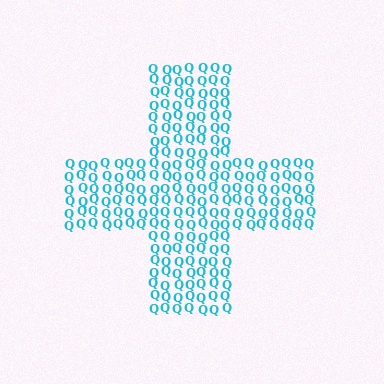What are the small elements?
The small elements are letter Q's.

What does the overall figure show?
The overall figure shows a cross.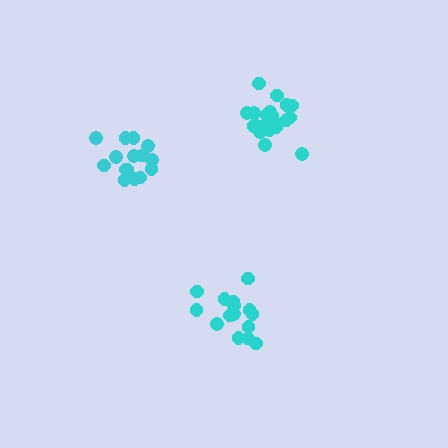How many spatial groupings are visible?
There are 3 spatial groupings.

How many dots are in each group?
Group 1: 21 dots, Group 2: 15 dots, Group 3: 16 dots (52 total).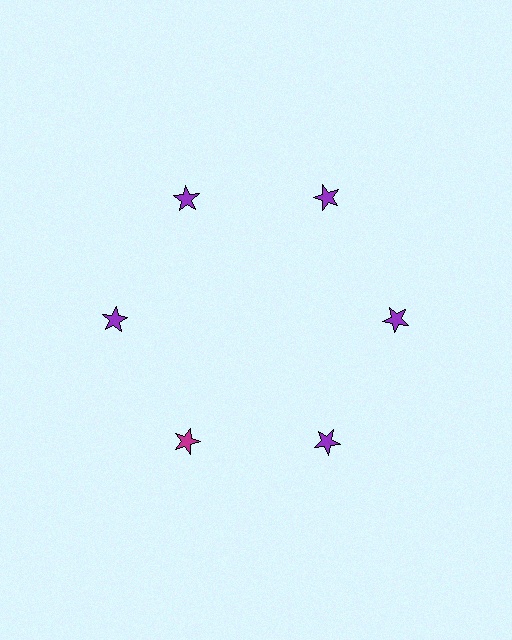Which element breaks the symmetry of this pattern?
The magenta star at roughly the 7 o'clock position breaks the symmetry. All other shapes are purple stars.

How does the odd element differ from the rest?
It has a different color: magenta instead of purple.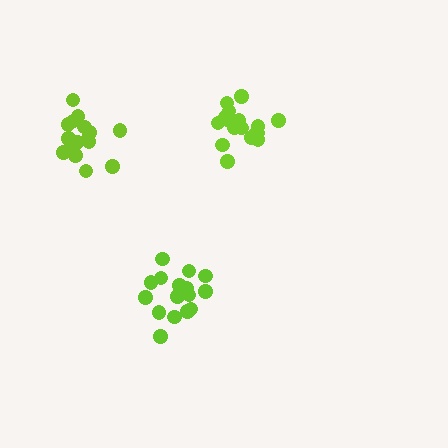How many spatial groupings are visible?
There are 3 spatial groupings.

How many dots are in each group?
Group 1: 17 dots, Group 2: 17 dots, Group 3: 16 dots (50 total).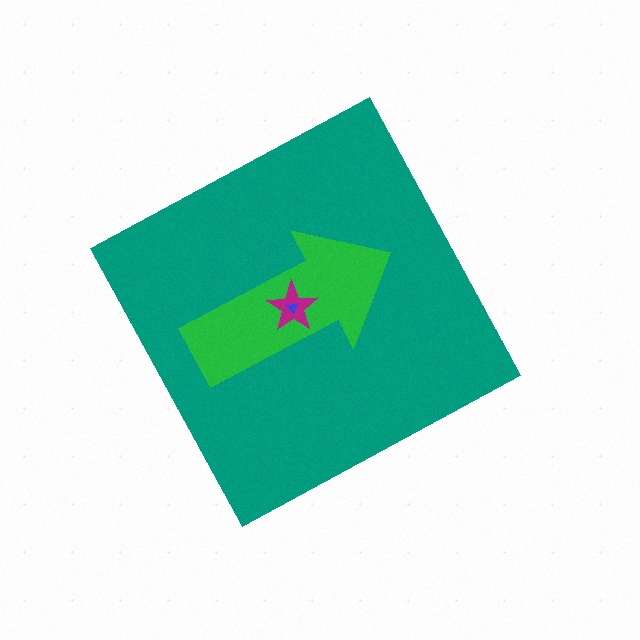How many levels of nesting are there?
4.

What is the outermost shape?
The teal diamond.